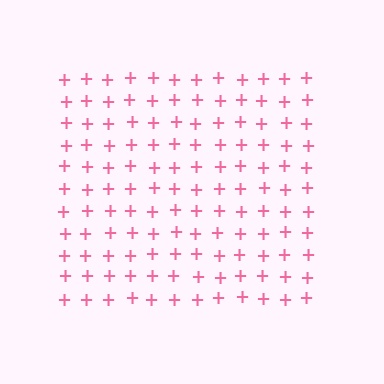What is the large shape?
The large shape is a square.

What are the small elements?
The small elements are plus signs.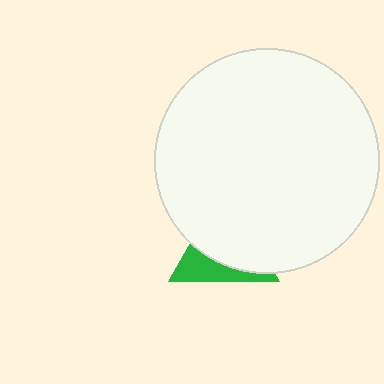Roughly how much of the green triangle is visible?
A small part of it is visible (roughly 34%).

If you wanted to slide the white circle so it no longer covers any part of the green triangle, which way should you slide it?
Slide it up — that is the most direct way to separate the two shapes.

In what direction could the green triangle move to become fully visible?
The green triangle could move down. That would shift it out from behind the white circle entirely.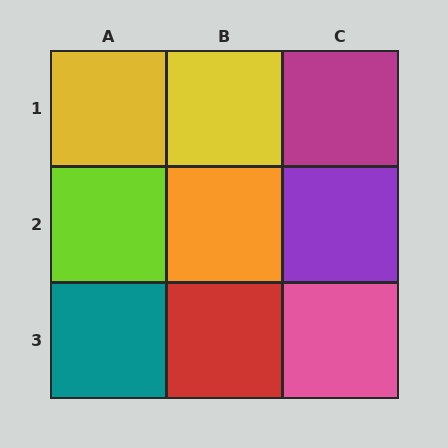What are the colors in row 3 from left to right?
Teal, red, pink.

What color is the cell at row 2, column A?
Lime.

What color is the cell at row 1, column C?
Magenta.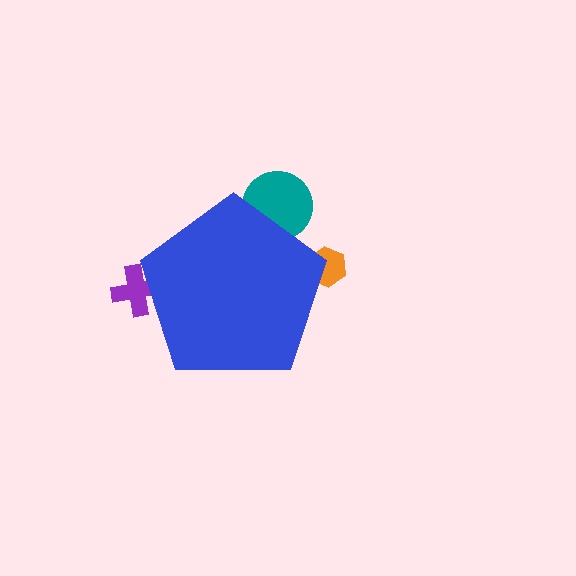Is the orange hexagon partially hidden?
Yes, the orange hexagon is partially hidden behind the blue pentagon.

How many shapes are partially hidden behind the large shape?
3 shapes are partially hidden.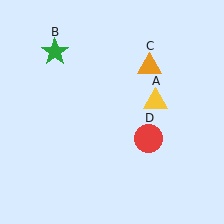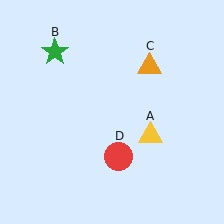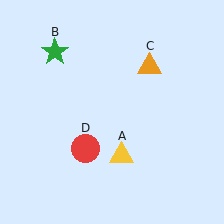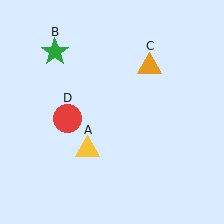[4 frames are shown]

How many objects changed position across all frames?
2 objects changed position: yellow triangle (object A), red circle (object D).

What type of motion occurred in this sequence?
The yellow triangle (object A), red circle (object D) rotated clockwise around the center of the scene.